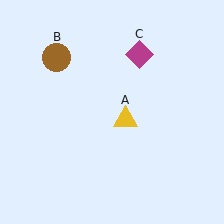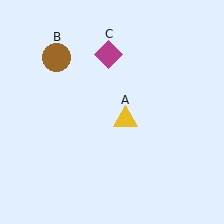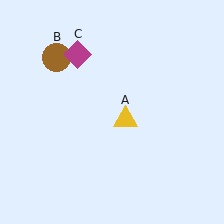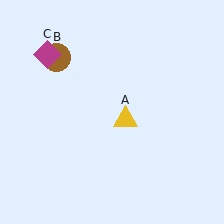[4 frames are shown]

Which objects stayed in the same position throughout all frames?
Yellow triangle (object A) and brown circle (object B) remained stationary.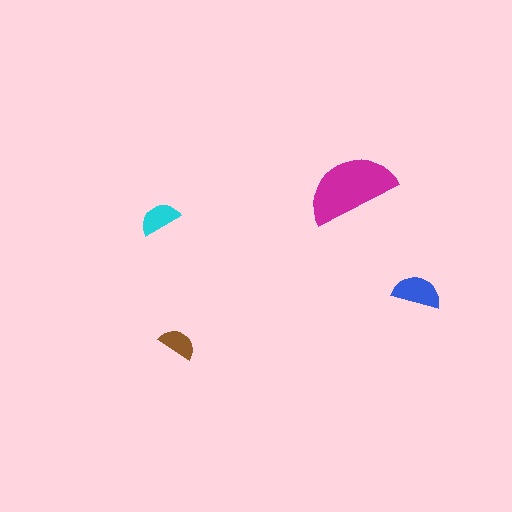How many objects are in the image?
There are 4 objects in the image.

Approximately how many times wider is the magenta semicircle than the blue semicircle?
About 2 times wider.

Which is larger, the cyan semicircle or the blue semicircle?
The blue one.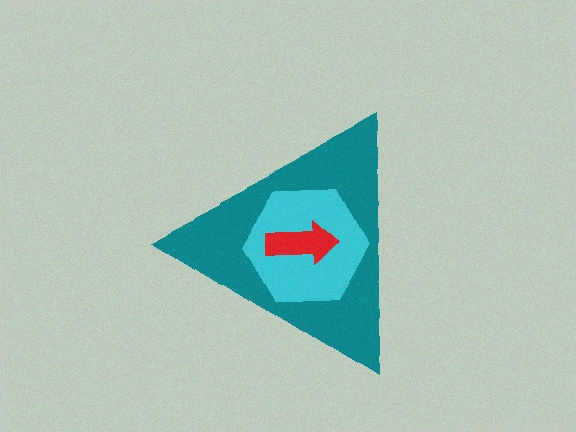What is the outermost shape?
The teal triangle.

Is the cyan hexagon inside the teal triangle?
Yes.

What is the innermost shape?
The red arrow.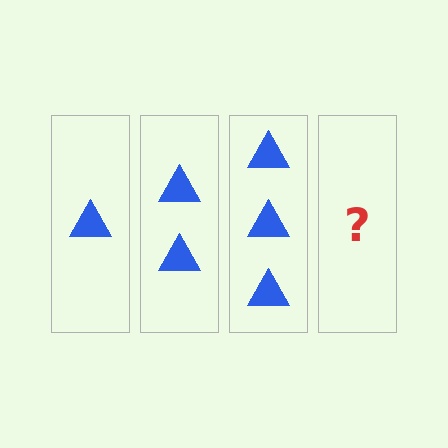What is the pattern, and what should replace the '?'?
The pattern is that each step adds one more triangle. The '?' should be 4 triangles.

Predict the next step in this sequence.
The next step is 4 triangles.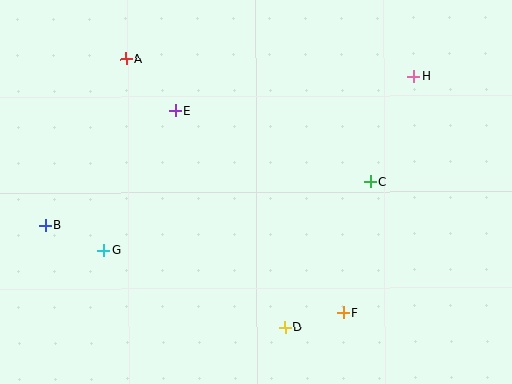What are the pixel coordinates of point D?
Point D is at (285, 327).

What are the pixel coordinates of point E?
Point E is at (175, 111).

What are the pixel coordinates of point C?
Point C is at (370, 181).